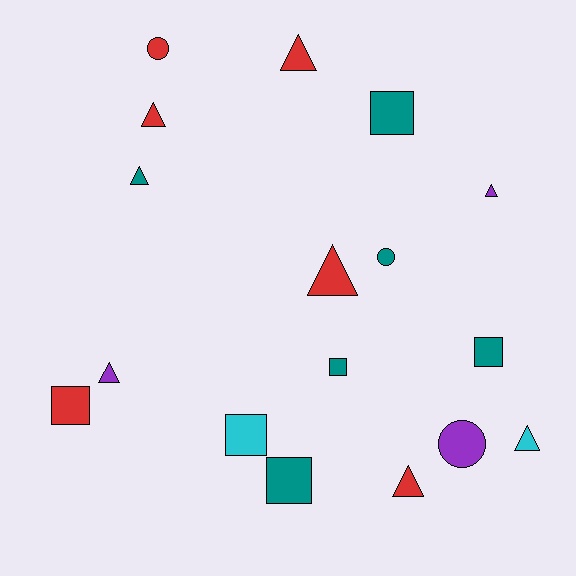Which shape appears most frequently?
Triangle, with 8 objects.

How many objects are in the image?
There are 17 objects.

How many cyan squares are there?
There is 1 cyan square.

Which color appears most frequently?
Red, with 6 objects.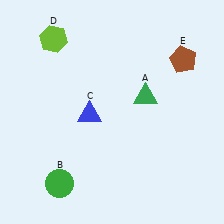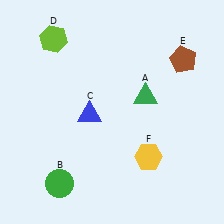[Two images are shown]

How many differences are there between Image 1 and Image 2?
There is 1 difference between the two images.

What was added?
A yellow hexagon (F) was added in Image 2.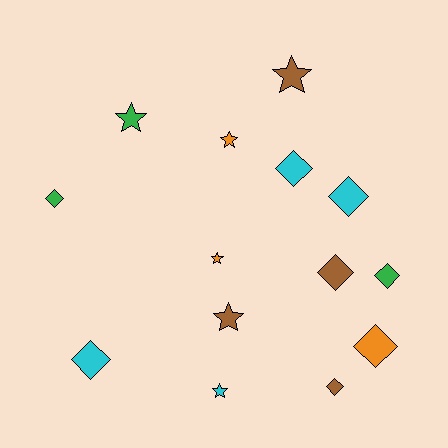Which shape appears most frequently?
Diamond, with 8 objects.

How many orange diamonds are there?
There is 1 orange diamond.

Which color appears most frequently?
Brown, with 4 objects.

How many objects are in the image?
There are 14 objects.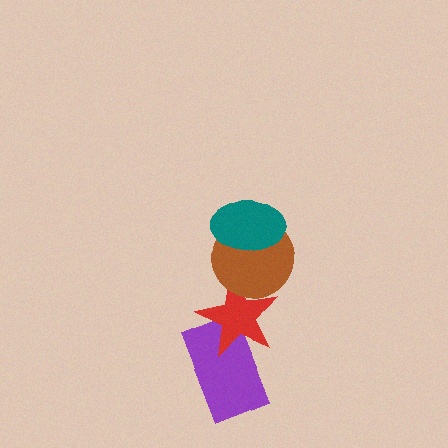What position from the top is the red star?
The red star is 3rd from the top.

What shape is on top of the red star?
The brown circle is on top of the red star.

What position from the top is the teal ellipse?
The teal ellipse is 1st from the top.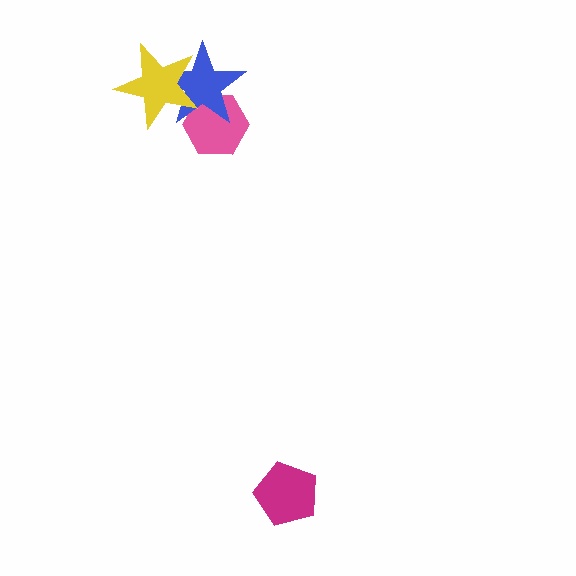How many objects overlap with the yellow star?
2 objects overlap with the yellow star.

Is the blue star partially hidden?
Yes, it is partially covered by another shape.